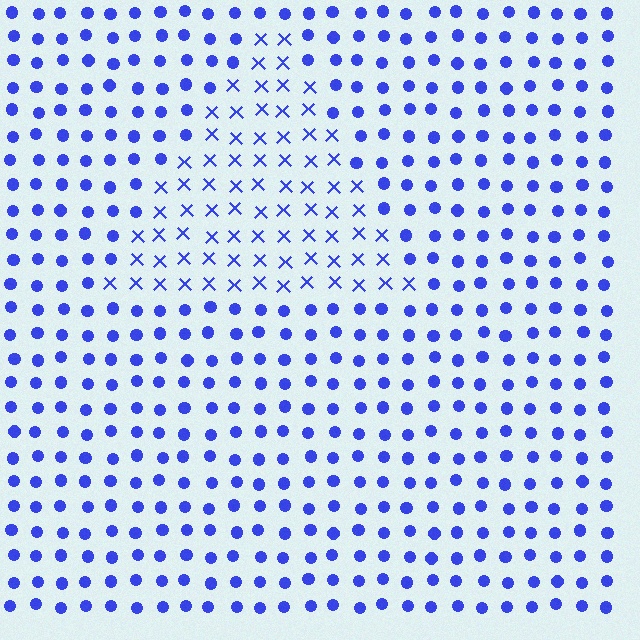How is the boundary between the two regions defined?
The boundary is defined by a change in element shape: X marks inside vs. circles outside. All elements share the same color and spacing.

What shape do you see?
I see a triangle.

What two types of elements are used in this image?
The image uses X marks inside the triangle region and circles outside it.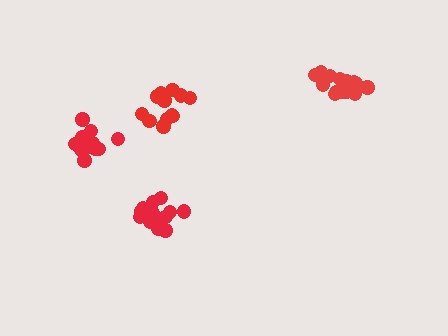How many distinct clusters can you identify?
There are 4 distinct clusters.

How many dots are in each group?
Group 1: 13 dots, Group 2: 13 dots, Group 3: 19 dots, Group 4: 17 dots (62 total).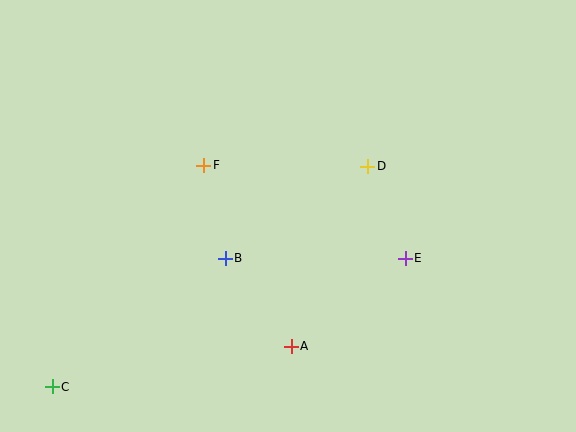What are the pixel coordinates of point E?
Point E is at (405, 258).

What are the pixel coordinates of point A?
Point A is at (291, 346).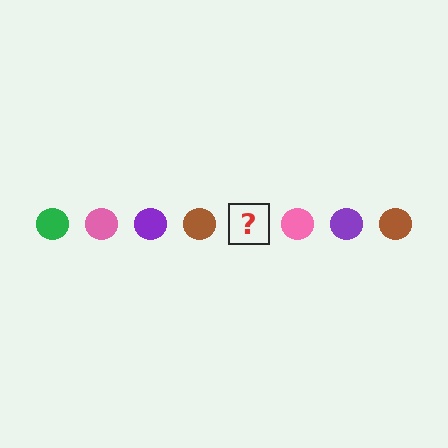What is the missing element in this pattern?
The missing element is a green circle.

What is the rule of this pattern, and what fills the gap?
The rule is that the pattern cycles through green, pink, purple, brown circles. The gap should be filled with a green circle.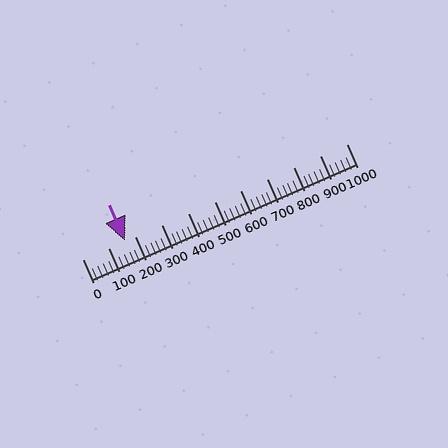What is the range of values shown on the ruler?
The ruler shows values from 0 to 1000.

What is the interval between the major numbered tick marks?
The major tick marks are spaced 100 units apart.